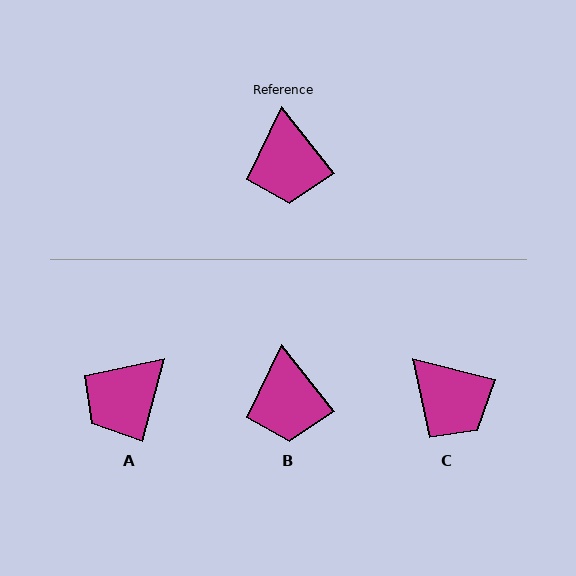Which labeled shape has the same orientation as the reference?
B.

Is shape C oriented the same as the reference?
No, it is off by about 38 degrees.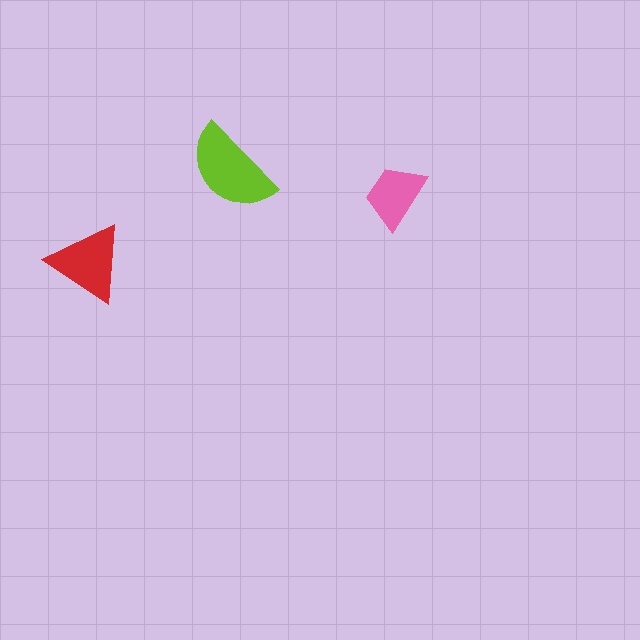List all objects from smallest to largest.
The pink trapezoid, the red triangle, the lime semicircle.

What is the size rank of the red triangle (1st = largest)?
2nd.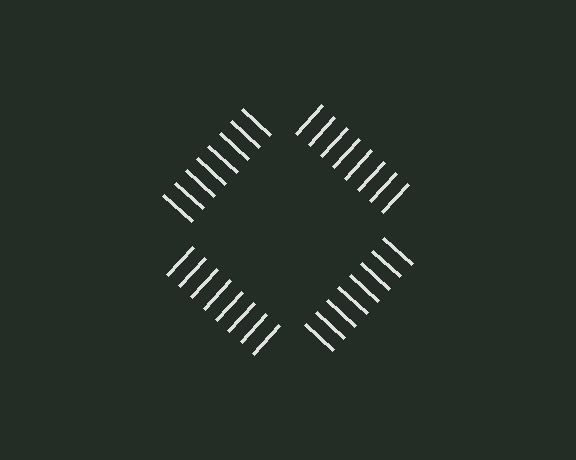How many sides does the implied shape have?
4 sides — the line-ends trace a square.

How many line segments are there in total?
32 — 8 along each of the 4 edges.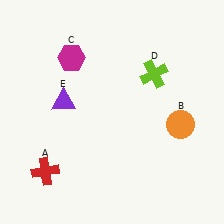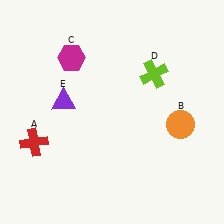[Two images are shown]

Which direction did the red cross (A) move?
The red cross (A) moved up.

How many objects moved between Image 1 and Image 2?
1 object moved between the two images.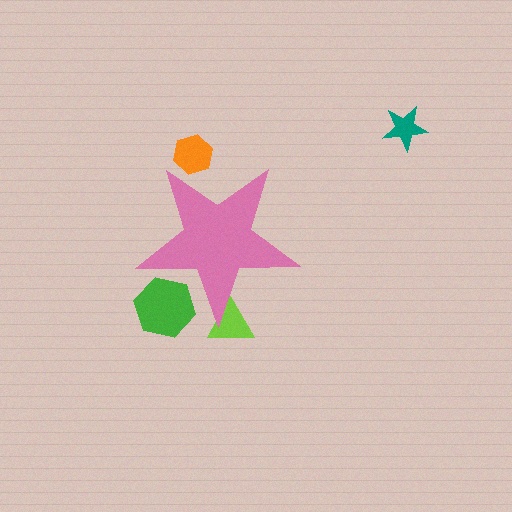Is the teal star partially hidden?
No, the teal star is fully visible.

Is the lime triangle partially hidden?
Yes, the lime triangle is partially hidden behind the pink star.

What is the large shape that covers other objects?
A pink star.